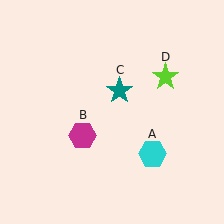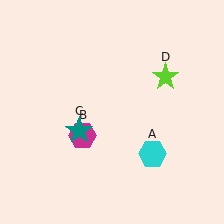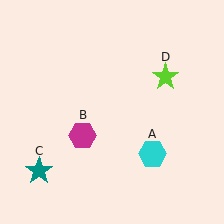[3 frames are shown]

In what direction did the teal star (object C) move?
The teal star (object C) moved down and to the left.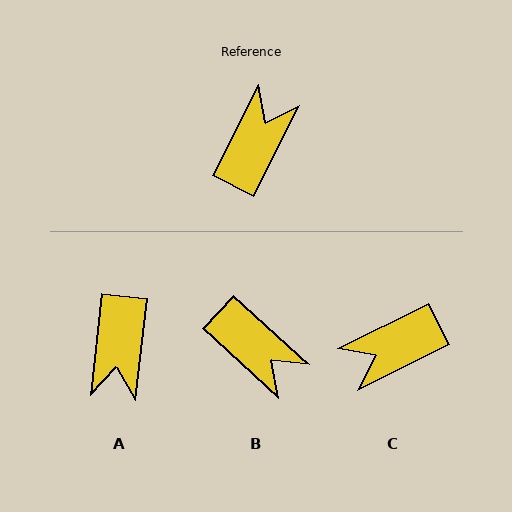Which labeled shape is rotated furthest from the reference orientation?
A, about 159 degrees away.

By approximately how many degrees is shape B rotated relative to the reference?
Approximately 106 degrees clockwise.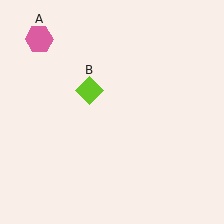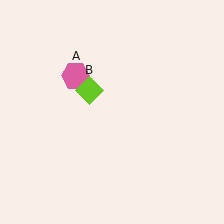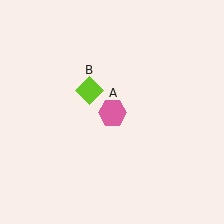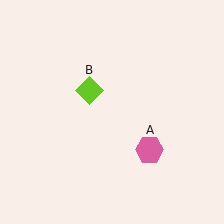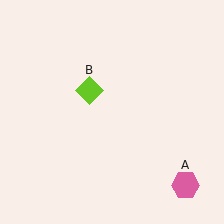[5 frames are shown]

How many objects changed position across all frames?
1 object changed position: pink hexagon (object A).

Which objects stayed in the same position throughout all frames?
Lime diamond (object B) remained stationary.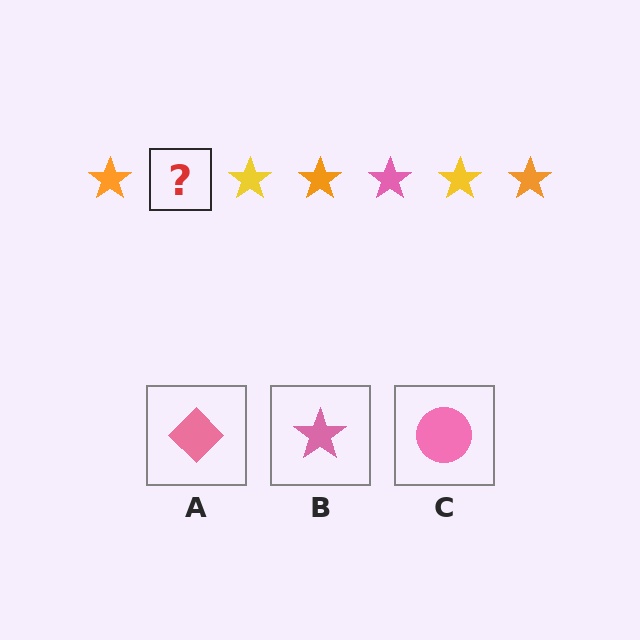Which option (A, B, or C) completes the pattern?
B.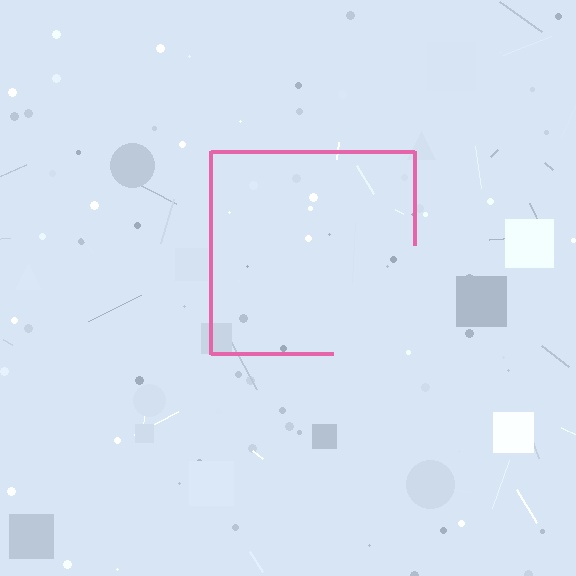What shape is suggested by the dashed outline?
The dashed outline suggests a square.